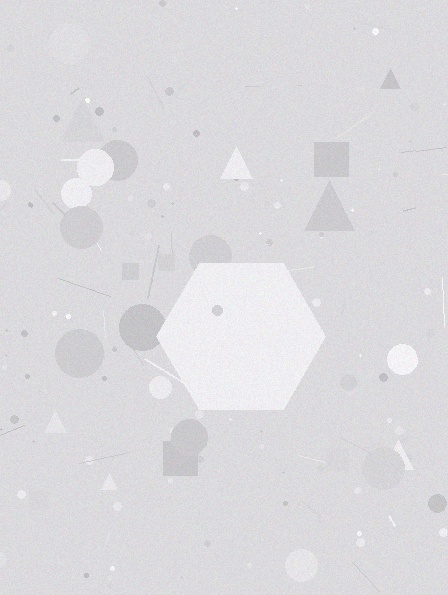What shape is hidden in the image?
A hexagon is hidden in the image.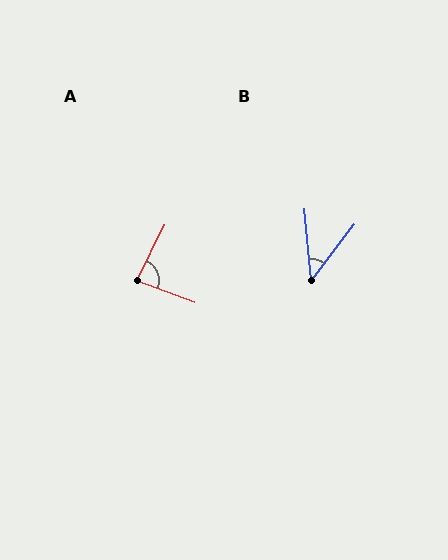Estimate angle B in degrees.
Approximately 43 degrees.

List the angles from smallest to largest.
B (43°), A (84°).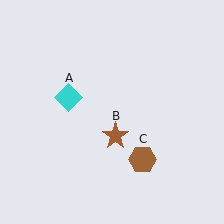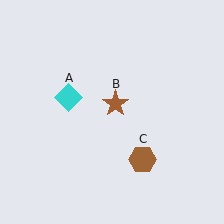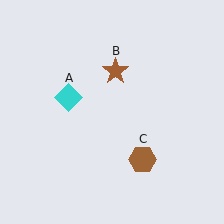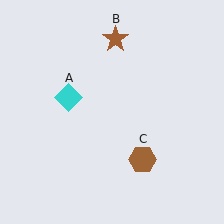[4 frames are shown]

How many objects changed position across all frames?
1 object changed position: brown star (object B).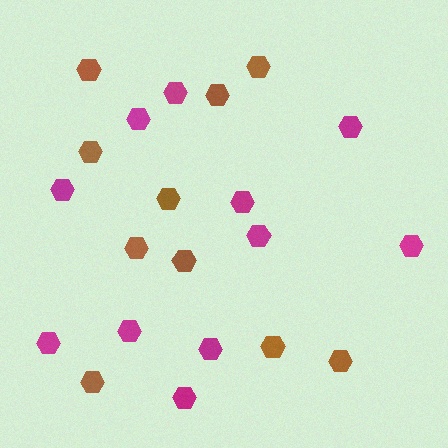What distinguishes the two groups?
There are 2 groups: one group of magenta hexagons (11) and one group of brown hexagons (10).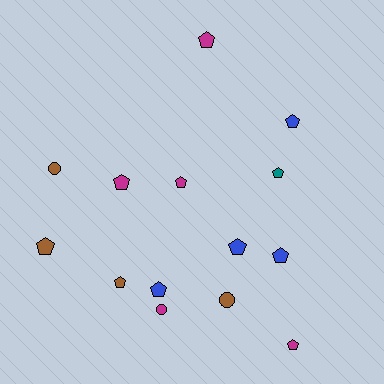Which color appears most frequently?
Magenta, with 5 objects.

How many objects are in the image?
There are 14 objects.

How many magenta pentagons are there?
There are 4 magenta pentagons.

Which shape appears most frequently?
Pentagon, with 11 objects.